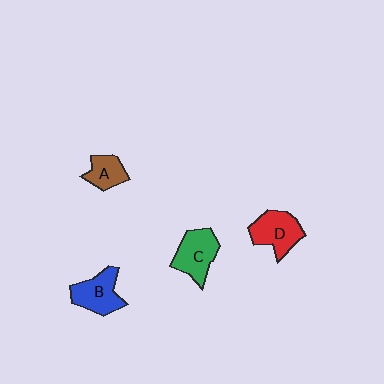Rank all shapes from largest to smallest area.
From largest to smallest: C (green), D (red), B (blue), A (brown).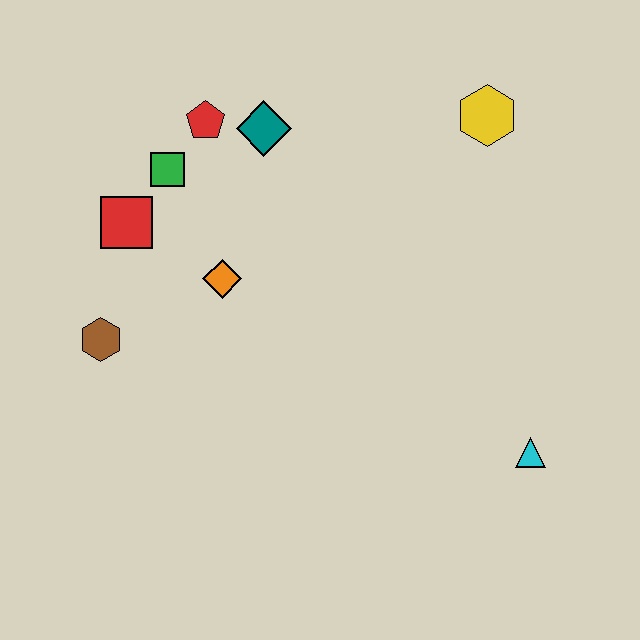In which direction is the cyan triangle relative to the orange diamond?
The cyan triangle is to the right of the orange diamond.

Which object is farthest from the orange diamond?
The cyan triangle is farthest from the orange diamond.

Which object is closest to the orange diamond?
The red square is closest to the orange diamond.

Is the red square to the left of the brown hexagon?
No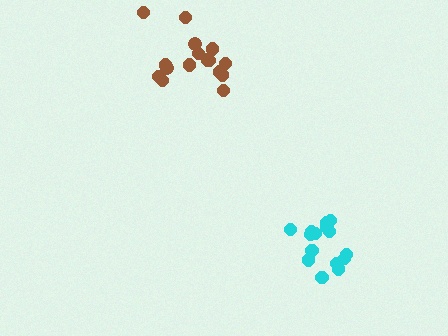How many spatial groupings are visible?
There are 2 spatial groupings.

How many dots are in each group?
Group 1: 16 dots, Group 2: 16 dots (32 total).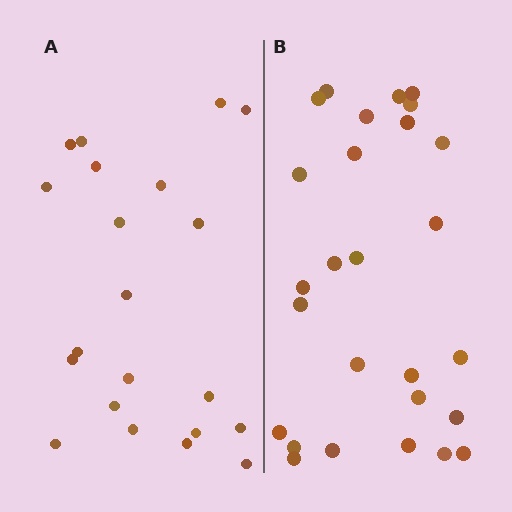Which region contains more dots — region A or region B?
Region B (the right region) has more dots.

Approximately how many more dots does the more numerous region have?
Region B has about 6 more dots than region A.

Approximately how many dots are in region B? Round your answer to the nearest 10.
About 30 dots. (The exact count is 27, which rounds to 30.)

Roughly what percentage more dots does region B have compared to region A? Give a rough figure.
About 30% more.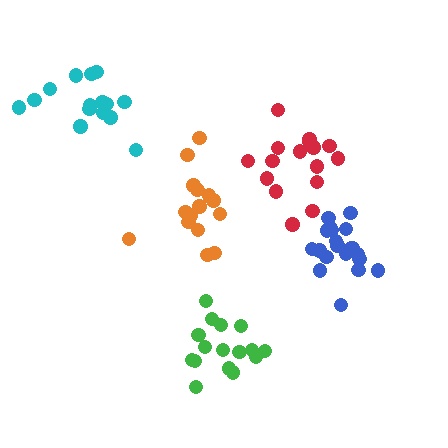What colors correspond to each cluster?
The clusters are colored: orange, red, green, cyan, blue.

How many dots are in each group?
Group 1: 15 dots, Group 2: 16 dots, Group 3: 16 dots, Group 4: 15 dots, Group 5: 20 dots (82 total).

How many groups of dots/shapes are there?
There are 5 groups.